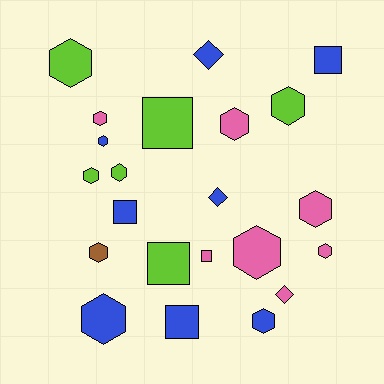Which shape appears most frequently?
Hexagon, with 13 objects.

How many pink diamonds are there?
There is 1 pink diamond.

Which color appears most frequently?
Blue, with 8 objects.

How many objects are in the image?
There are 22 objects.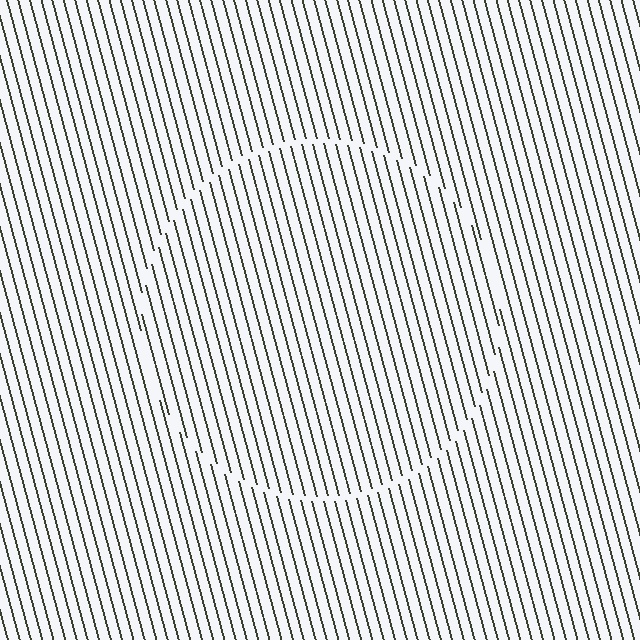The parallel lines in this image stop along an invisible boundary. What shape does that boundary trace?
An illusory circle. The interior of the shape contains the same grating, shifted by half a period — the contour is defined by the phase discontinuity where line-ends from the inner and outer gratings abut.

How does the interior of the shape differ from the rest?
The interior of the shape contains the same grating, shifted by half a period — the contour is defined by the phase discontinuity where line-ends from the inner and outer gratings abut.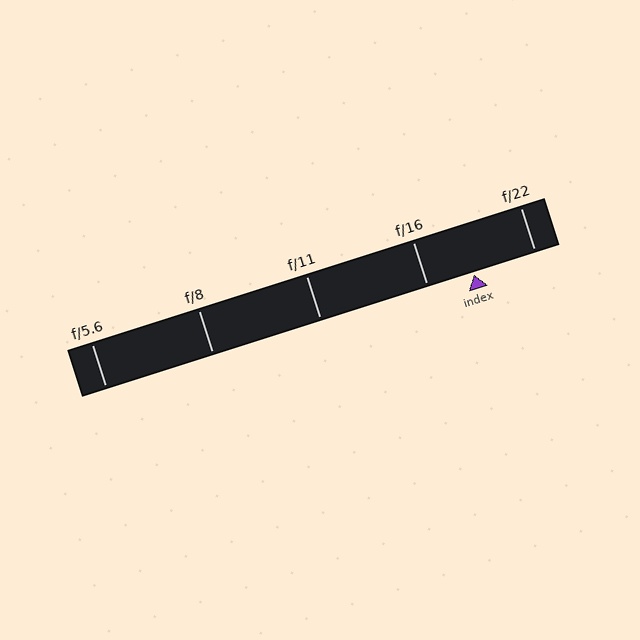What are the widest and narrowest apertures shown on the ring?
The widest aperture shown is f/5.6 and the narrowest is f/22.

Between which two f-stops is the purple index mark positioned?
The index mark is between f/16 and f/22.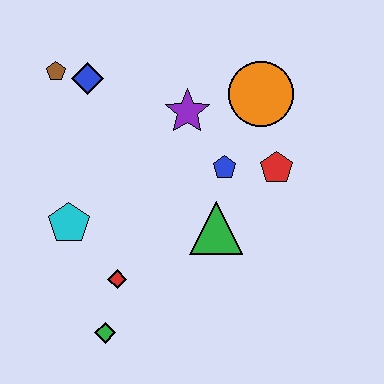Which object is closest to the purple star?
The blue pentagon is closest to the purple star.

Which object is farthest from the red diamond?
The orange circle is farthest from the red diamond.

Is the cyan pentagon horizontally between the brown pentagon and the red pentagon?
Yes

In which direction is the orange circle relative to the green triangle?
The orange circle is above the green triangle.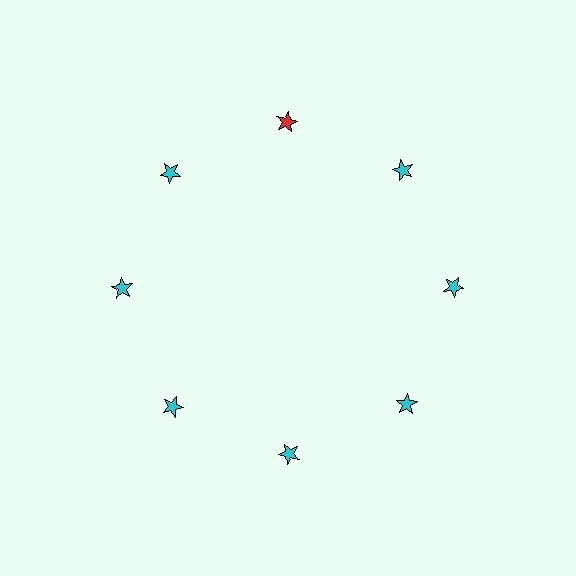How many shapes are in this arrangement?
There are 8 shapes arranged in a ring pattern.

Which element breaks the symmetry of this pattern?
The red star at roughly the 12 o'clock position breaks the symmetry. All other shapes are cyan stars.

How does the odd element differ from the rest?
It has a different color: red instead of cyan.